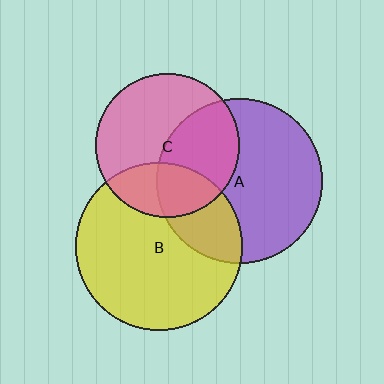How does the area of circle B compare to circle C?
Approximately 1.4 times.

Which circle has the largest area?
Circle B (yellow).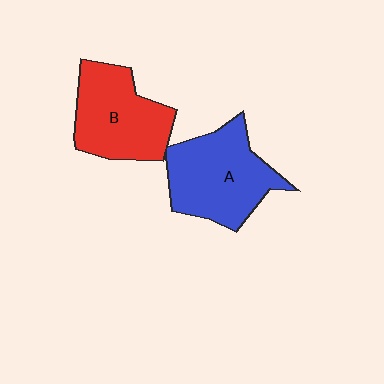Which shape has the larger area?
Shape A (blue).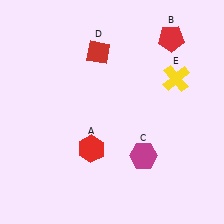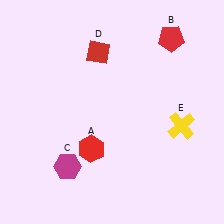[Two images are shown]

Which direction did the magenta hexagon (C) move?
The magenta hexagon (C) moved left.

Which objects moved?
The objects that moved are: the magenta hexagon (C), the yellow cross (E).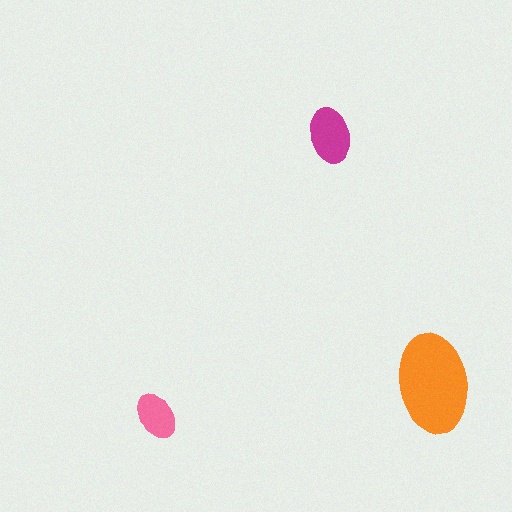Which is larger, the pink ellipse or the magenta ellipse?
The magenta one.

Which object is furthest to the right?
The orange ellipse is rightmost.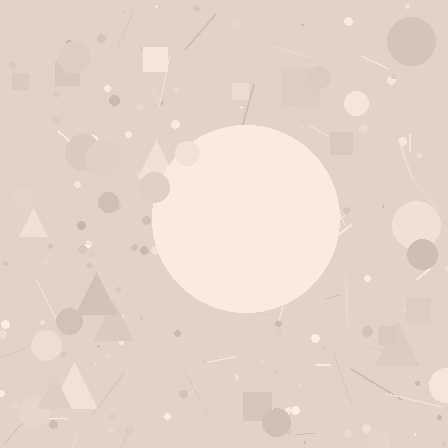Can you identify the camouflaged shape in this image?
The camouflaged shape is a circle.